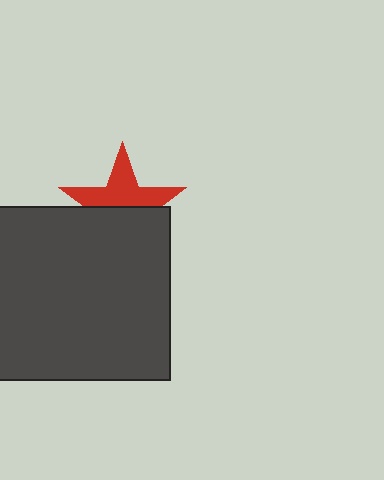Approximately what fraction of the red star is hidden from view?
Roughly 51% of the red star is hidden behind the dark gray rectangle.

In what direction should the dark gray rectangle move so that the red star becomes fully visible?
The dark gray rectangle should move down. That is the shortest direction to clear the overlap and leave the red star fully visible.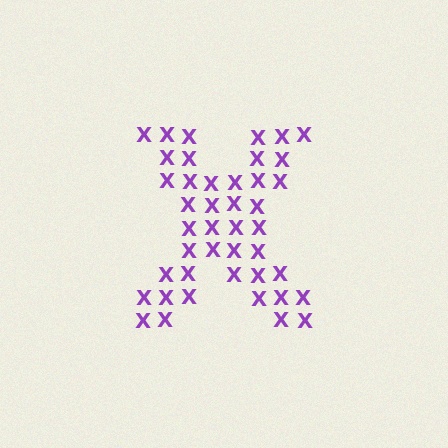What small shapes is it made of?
It is made of small letter X's.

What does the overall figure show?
The overall figure shows the letter X.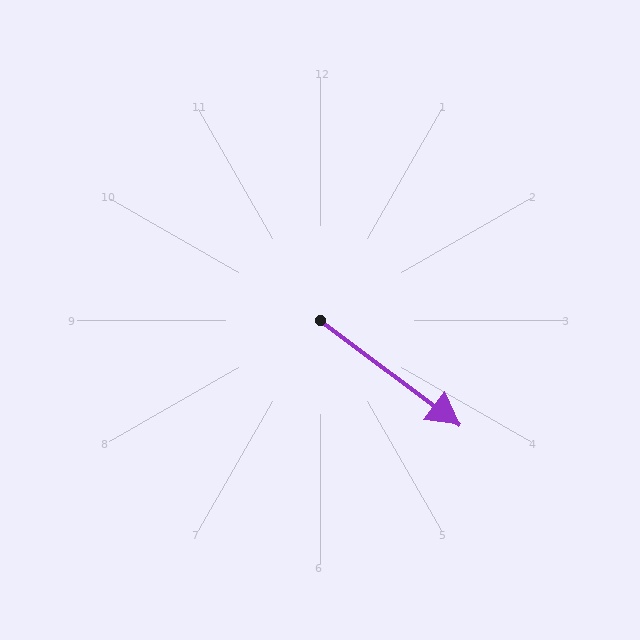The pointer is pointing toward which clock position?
Roughly 4 o'clock.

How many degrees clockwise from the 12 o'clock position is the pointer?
Approximately 127 degrees.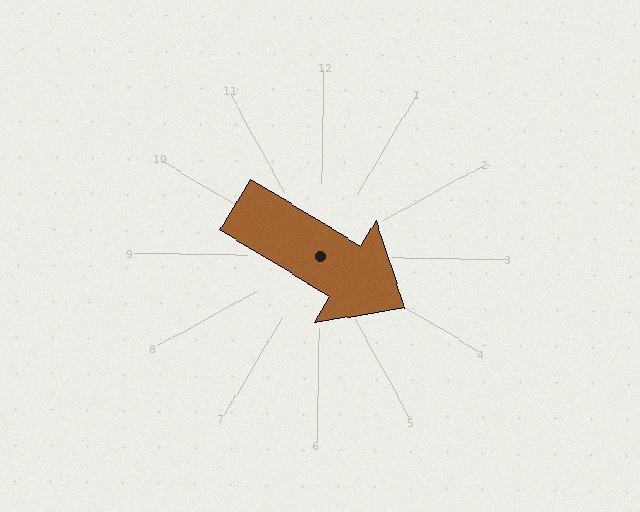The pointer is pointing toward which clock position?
Roughly 4 o'clock.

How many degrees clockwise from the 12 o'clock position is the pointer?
Approximately 121 degrees.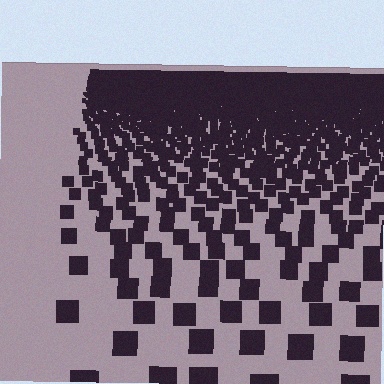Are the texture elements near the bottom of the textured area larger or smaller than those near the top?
Larger. Near the bottom, elements are closer to the viewer and appear at a bigger on-screen size.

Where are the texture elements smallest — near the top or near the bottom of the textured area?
Near the top.